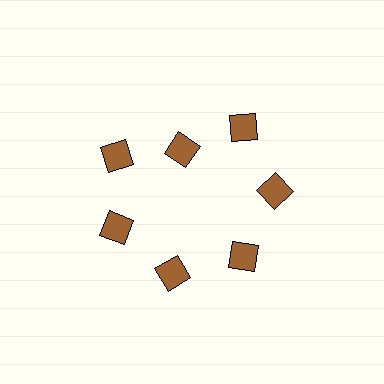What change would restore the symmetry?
The symmetry would be restored by moving it outward, back onto the ring so that all 7 diamonds sit at equal angles and equal distance from the center.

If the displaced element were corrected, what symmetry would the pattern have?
It would have 7-fold rotational symmetry — the pattern would map onto itself every 51 degrees.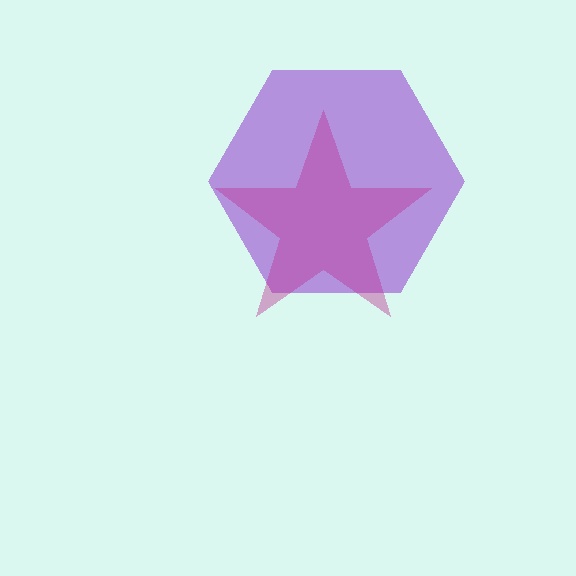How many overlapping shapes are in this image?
There are 2 overlapping shapes in the image.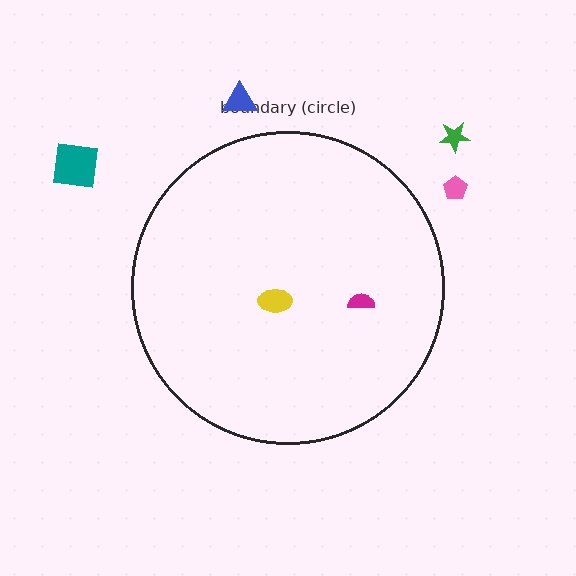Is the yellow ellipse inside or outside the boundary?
Inside.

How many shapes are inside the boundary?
2 inside, 4 outside.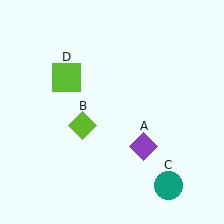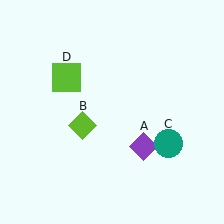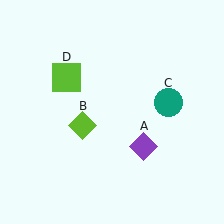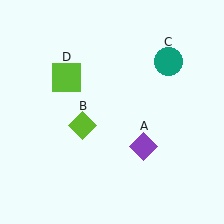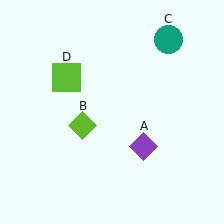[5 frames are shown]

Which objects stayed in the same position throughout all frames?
Purple diamond (object A) and lime diamond (object B) and lime square (object D) remained stationary.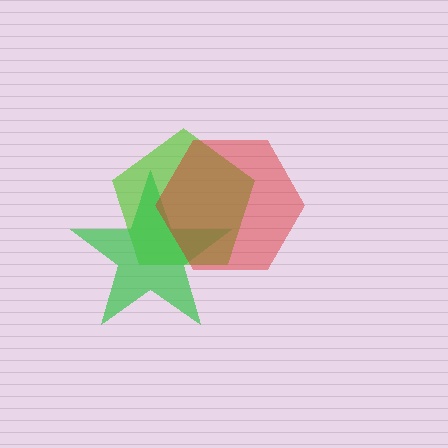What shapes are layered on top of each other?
The layered shapes are: a lime pentagon, a green star, a red hexagon.